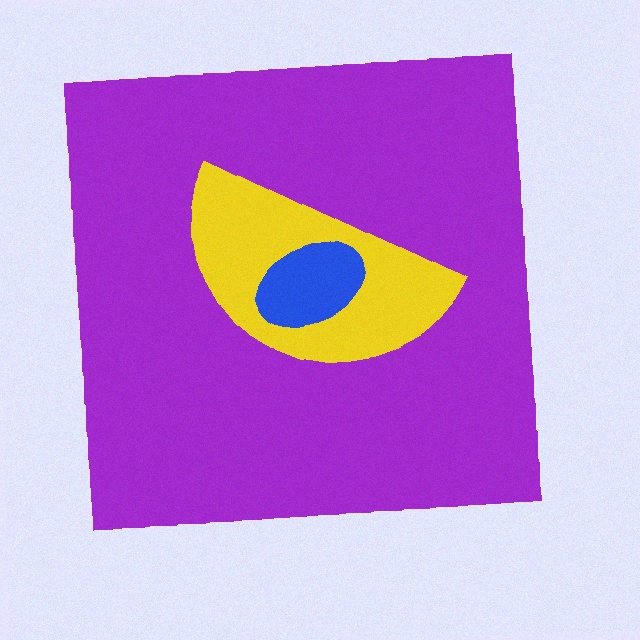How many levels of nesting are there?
3.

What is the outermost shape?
The purple square.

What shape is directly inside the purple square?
The yellow semicircle.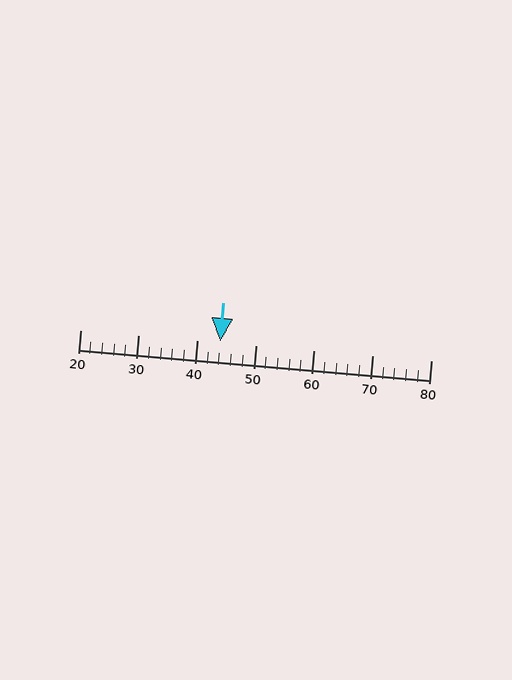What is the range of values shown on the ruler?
The ruler shows values from 20 to 80.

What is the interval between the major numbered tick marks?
The major tick marks are spaced 10 units apart.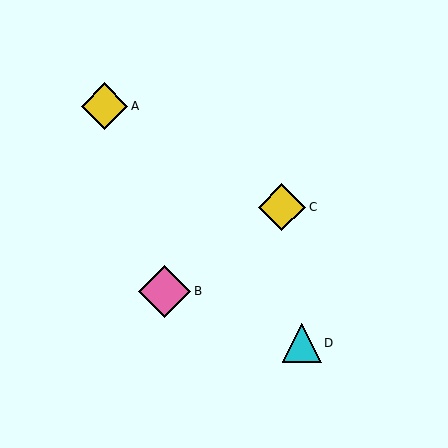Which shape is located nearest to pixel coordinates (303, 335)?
The cyan triangle (labeled D) at (302, 343) is nearest to that location.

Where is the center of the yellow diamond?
The center of the yellow diamond is at (282, 207).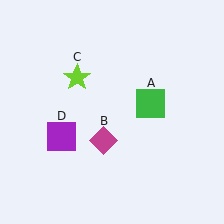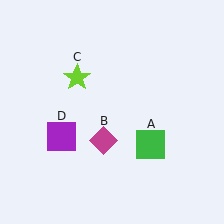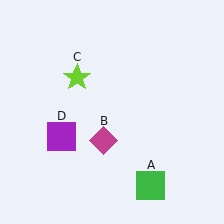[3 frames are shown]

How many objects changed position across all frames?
1 object changed position: green square (object A).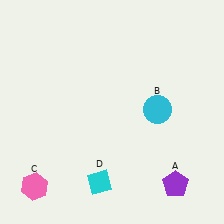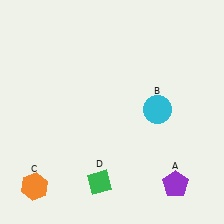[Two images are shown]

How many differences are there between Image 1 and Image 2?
There are 2 differences between the two images.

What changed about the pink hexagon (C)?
In Image 1, C is pink. In Image 2, it changed to orange.